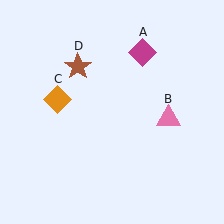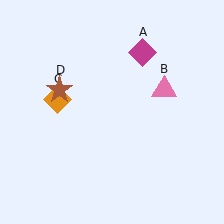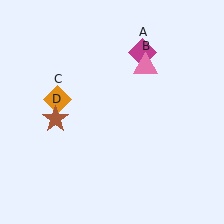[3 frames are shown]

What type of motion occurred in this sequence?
The pink triangle (object B), brown star (object D) rotated counterclockwise around the center of the scene.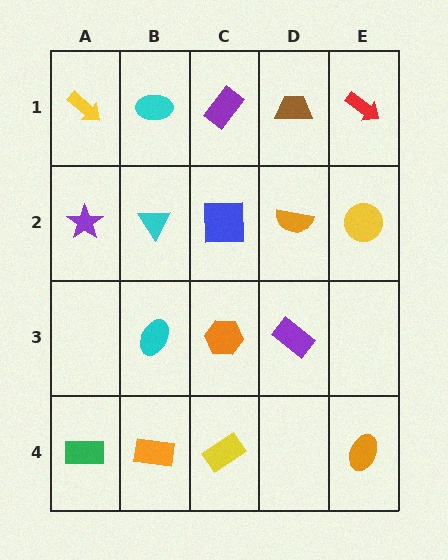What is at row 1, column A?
A yellow arrow.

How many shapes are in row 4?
4 shapes.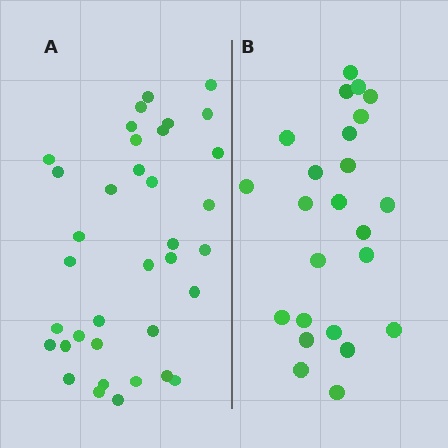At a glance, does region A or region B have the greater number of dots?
Region A (the left region) has more dots.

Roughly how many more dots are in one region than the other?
Region A has roughly 12 or so more dots than region B.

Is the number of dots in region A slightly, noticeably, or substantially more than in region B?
Region A has substantially more. The ratio is roughly 1.5 to 1.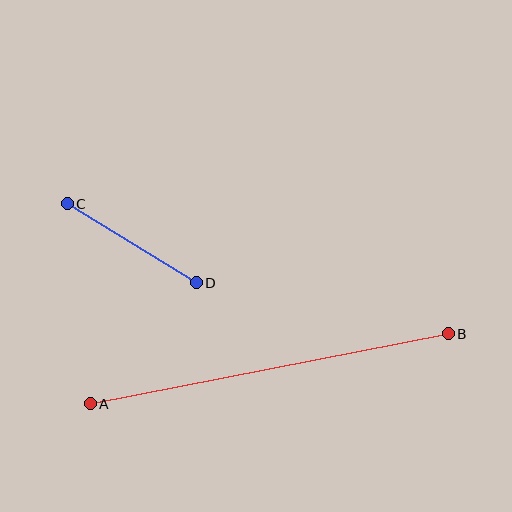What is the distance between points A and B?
The distance is approximately 365 pixels.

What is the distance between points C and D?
The distance is approximately 152 pixels.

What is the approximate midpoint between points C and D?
The midpoint is at approximately (132, 243) pixels.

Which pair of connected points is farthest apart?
Points A and B are farthest apart.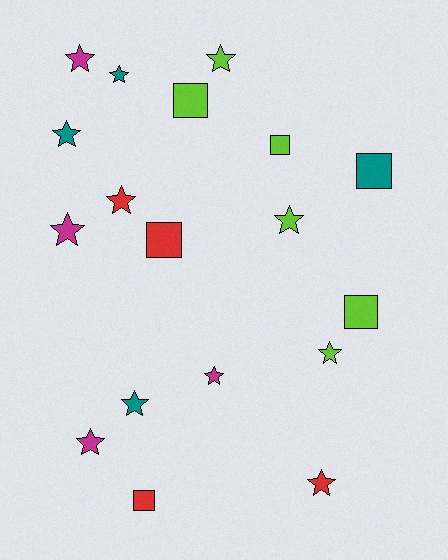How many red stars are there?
There are 2 red stars.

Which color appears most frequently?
Lime, with 6 objects.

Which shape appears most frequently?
Star, with 12 objects.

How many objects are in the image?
There are 18 objects.